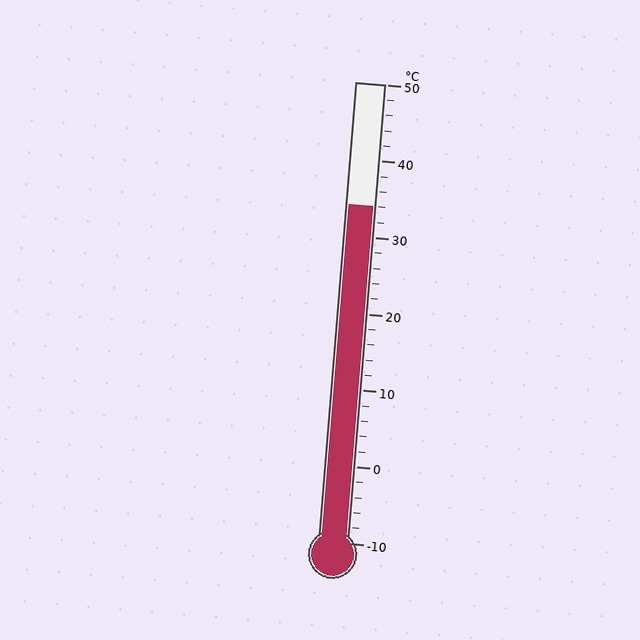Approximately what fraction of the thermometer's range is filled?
The thermometer is filled to approximately 75% of its range.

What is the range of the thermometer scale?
The thermometer scale ranges from -10°C to 50°C.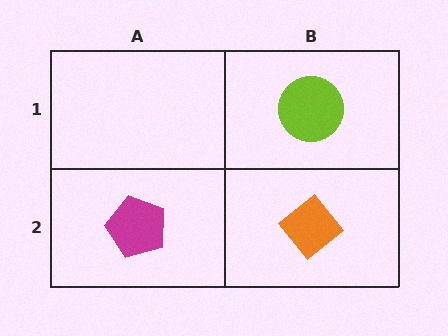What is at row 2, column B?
An orange diamond.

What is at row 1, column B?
A lime circle.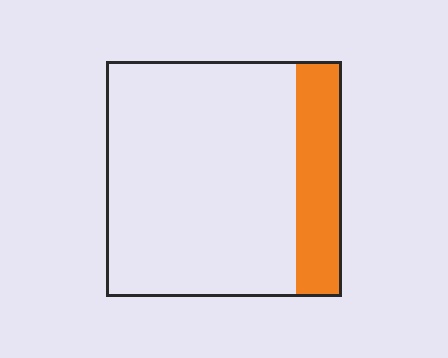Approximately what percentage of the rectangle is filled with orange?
Approximately 20%.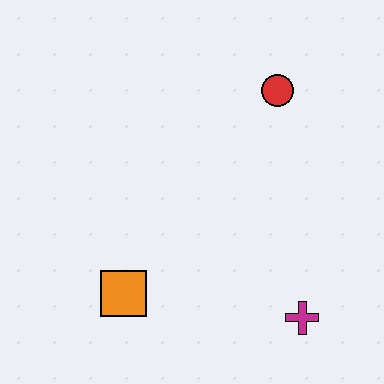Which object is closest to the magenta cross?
The orange square is closest to the magenta cross.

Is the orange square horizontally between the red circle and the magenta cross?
No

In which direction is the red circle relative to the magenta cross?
The red circle is above the magenta cross.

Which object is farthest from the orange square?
The red circle is farthest from the orange square.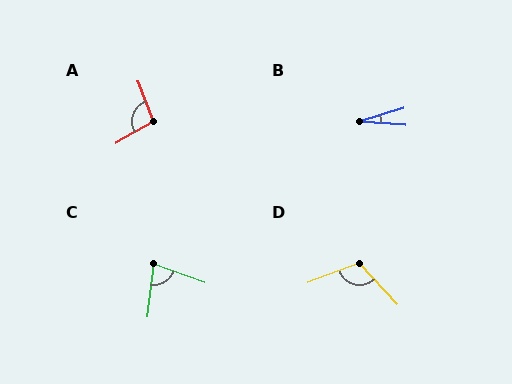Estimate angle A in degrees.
Approximately 99 degrees.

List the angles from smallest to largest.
B (22°), C (77°), A (99°), D (112°).